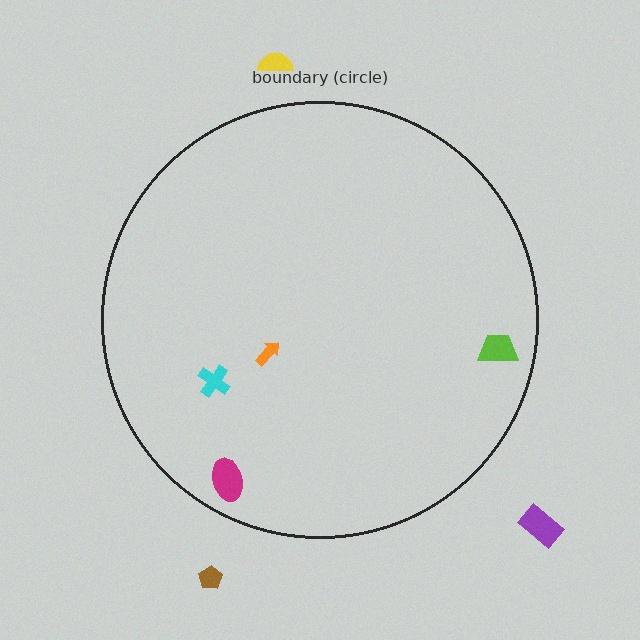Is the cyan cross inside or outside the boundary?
Inside.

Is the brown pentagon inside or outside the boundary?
Outside.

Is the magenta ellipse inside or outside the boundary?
Inside.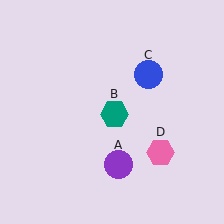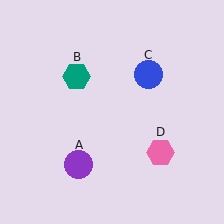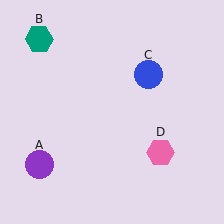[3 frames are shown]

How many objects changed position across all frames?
2 objects changed position: purple circle (object A), teal hexagon (object B).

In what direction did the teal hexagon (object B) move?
The teal hexagon (object B) moved up and to the left.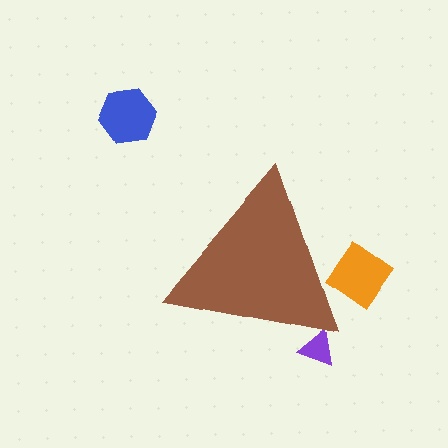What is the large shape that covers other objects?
A brown triangle.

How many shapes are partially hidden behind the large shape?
2 shapes are partially hidden.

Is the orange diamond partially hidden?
Yes, the orange diamond is partially hidden behind the brown triangle.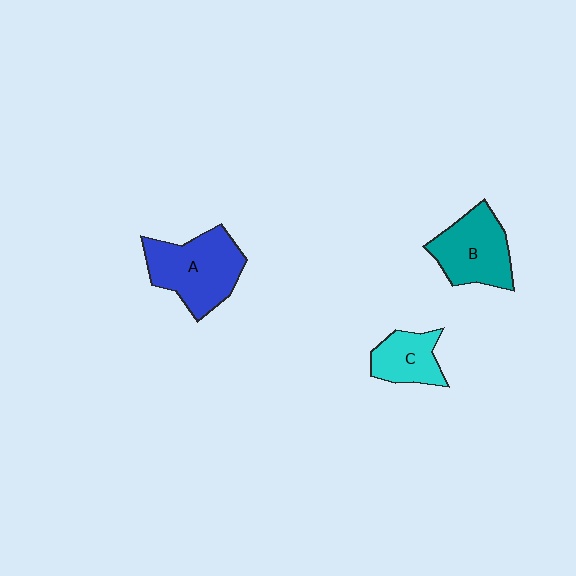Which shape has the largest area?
Shape A (blue).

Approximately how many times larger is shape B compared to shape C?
Approximately 1.5 times.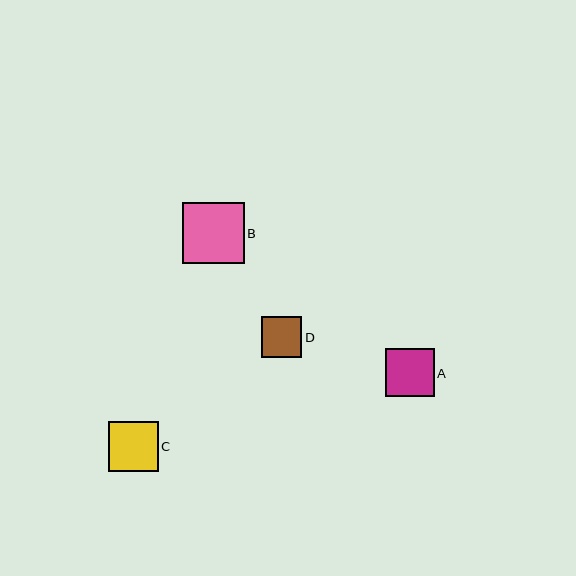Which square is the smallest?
Square D is the smallest with a size of approximately 41 pixels.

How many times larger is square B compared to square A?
Square B is approximately 1.3 times the size of square A.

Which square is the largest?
Square B is the largest with a size of approximately 62 pixels.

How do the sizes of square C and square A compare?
Square C and square A are approximately the same size.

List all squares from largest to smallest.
From largest to smallest: B, C, A, D.